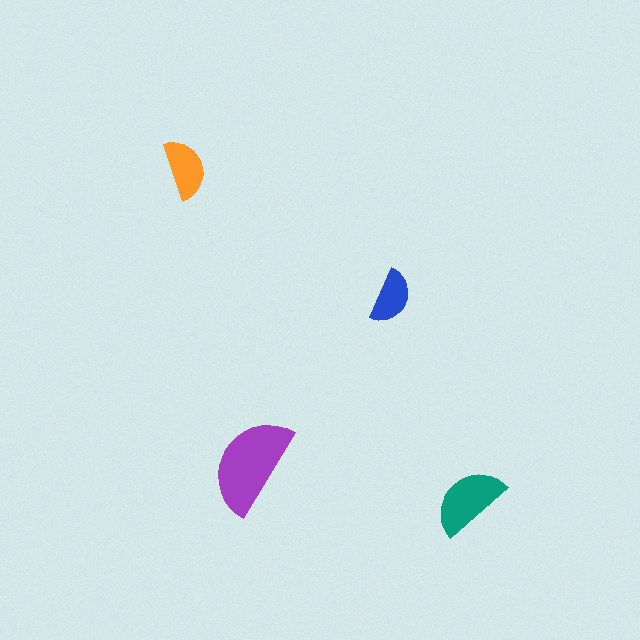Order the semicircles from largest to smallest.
the purple one, the teal one, the orange one, the blue one.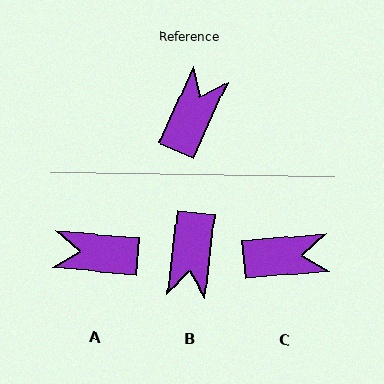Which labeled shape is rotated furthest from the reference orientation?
B, about 163 degrees away.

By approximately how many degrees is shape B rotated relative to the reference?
Approximately 163 degrees clockwise.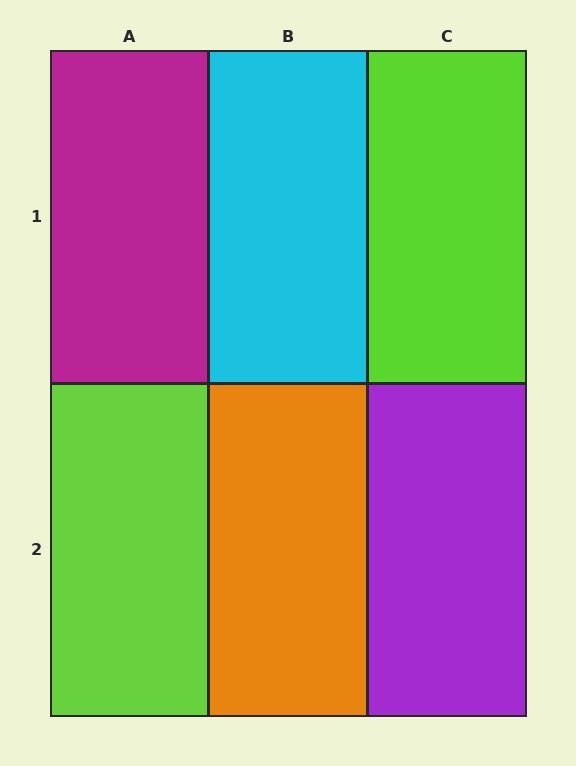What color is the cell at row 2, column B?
Orange.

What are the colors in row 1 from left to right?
Magenta, cyan, lime.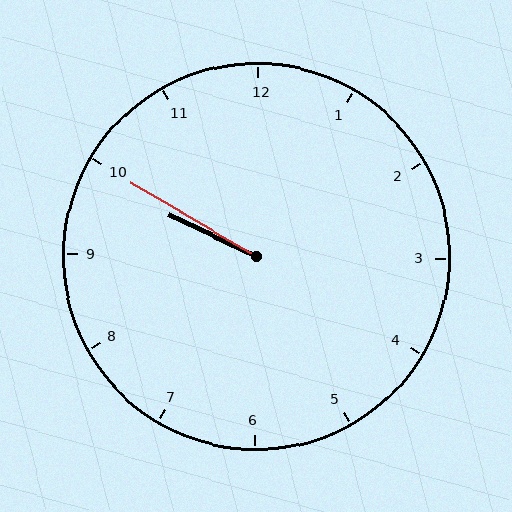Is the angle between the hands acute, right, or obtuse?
It is acute.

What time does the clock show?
9:50.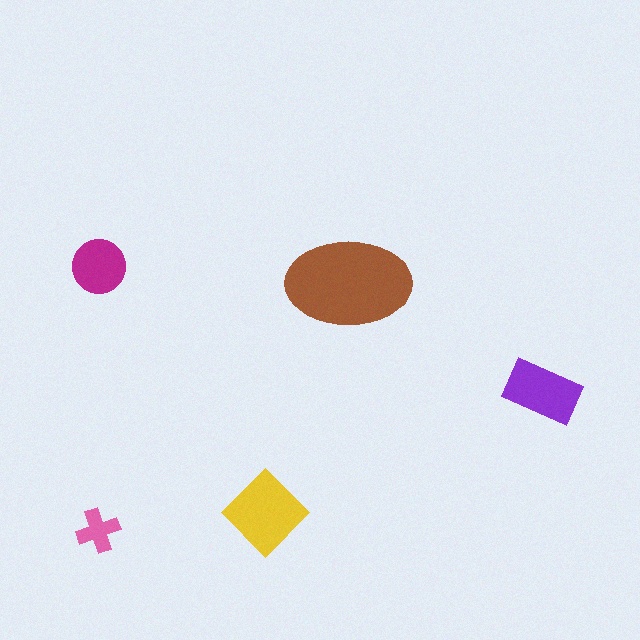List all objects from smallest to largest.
The pink cross, the magenta circle, the purple rectangle, the yellow diamond, the brown ellipse.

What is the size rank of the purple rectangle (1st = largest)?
3rd.